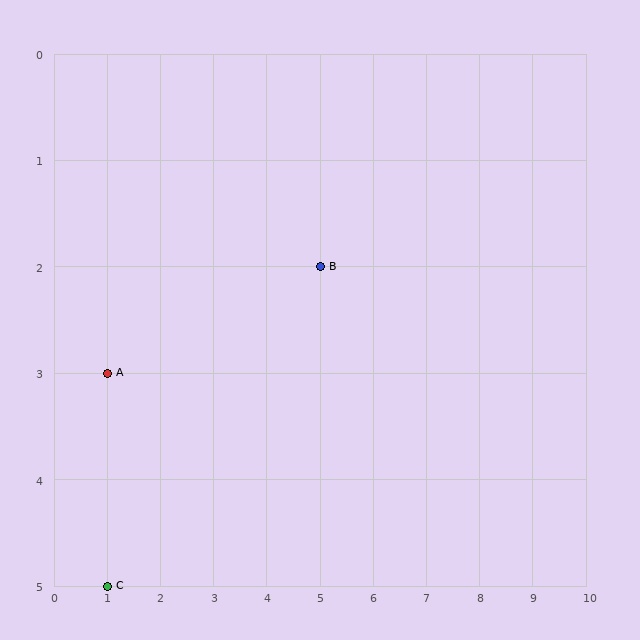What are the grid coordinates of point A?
Point A is at grid coordinates (1, 3).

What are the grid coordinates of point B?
Point B is at grid coordinates (5, 2).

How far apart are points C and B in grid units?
Points C and B are 4 columns and 3 rows apart (about 5.0 grid units diagonally).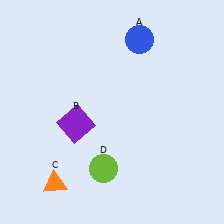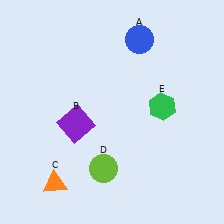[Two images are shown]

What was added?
A green hexagon (E) was added in Image 2.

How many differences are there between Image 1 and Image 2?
There is 1 difference between the two images.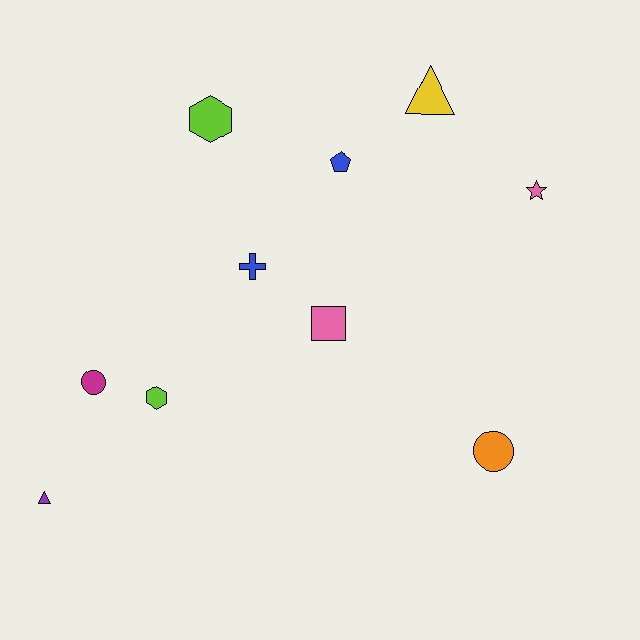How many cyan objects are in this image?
There are no cyan objects.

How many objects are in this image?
There are 10 objects.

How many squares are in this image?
There is 1 square.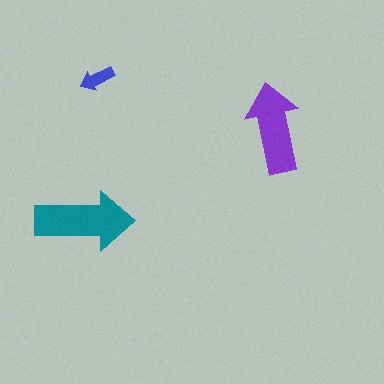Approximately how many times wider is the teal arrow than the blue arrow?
About 3 times wider.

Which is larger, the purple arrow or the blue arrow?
The purple one.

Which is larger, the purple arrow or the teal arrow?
The teal one.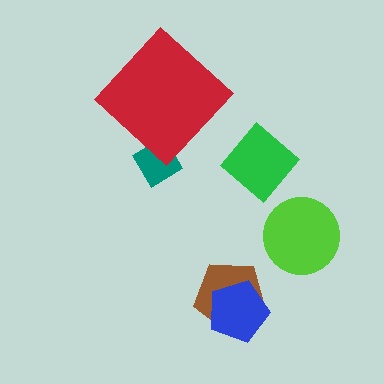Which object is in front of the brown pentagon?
The blue pentagon is in front of the brown pentagon.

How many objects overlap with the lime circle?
0 objects overlap with the lime circle.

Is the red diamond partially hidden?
No, no other shape covers it.